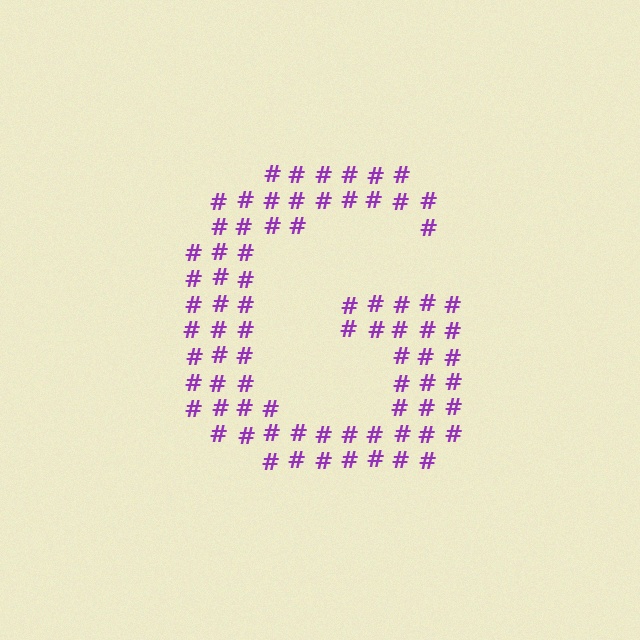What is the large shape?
The large shape is the letter G.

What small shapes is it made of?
It is made of small hash symbols.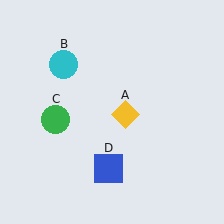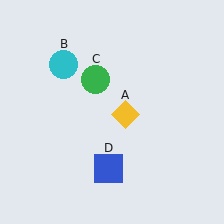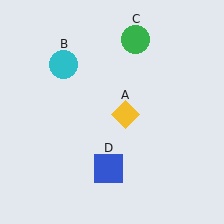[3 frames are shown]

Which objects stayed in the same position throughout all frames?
Yellow diamond (object A) and cyan circle (object B) and blue square (object D) remained stationary.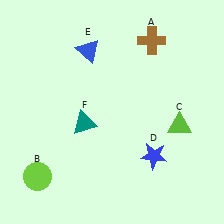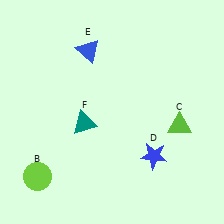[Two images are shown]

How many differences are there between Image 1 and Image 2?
There is 1 difference between the two images.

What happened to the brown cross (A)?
The brown cross (A) was removed in Image 2. It was in the top-right area of Image 1.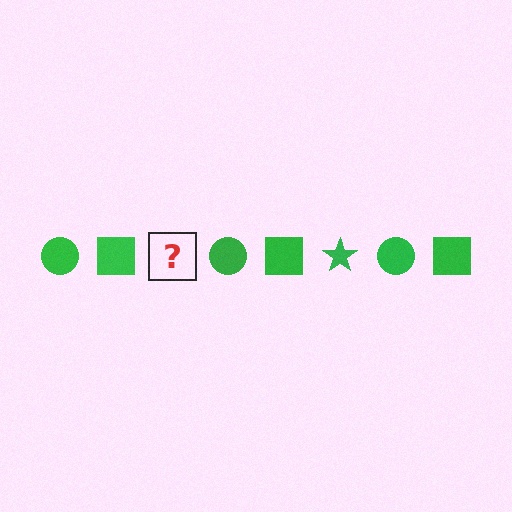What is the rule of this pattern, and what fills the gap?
The rule is that the pattern cycles through circle, square, star shapes in green. The gap should be filled with a green star.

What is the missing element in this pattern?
The missing element is a green star.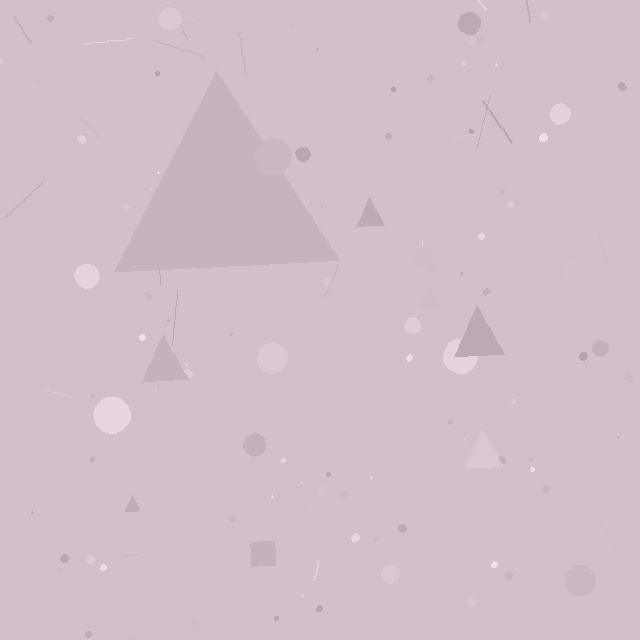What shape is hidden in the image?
A triangle is hidden in the image.